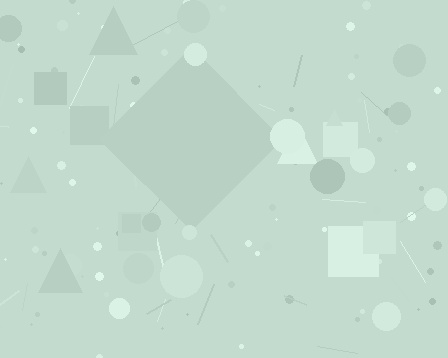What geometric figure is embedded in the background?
A diamond is embedded in the background.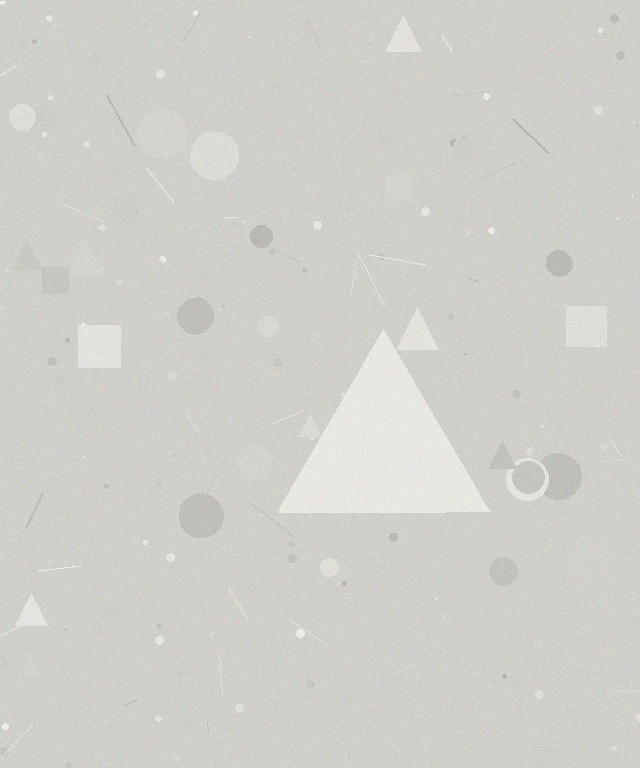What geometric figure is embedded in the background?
A triangle is embedded in the background.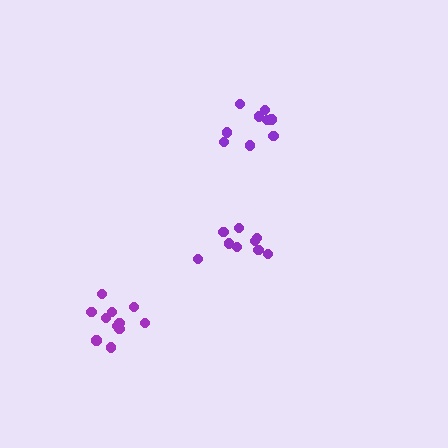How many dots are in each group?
Group 1: 11 dots, Group 2: 9 dots, Group 3: 9 dots (29 total).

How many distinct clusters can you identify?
There are 3 distinct clusters.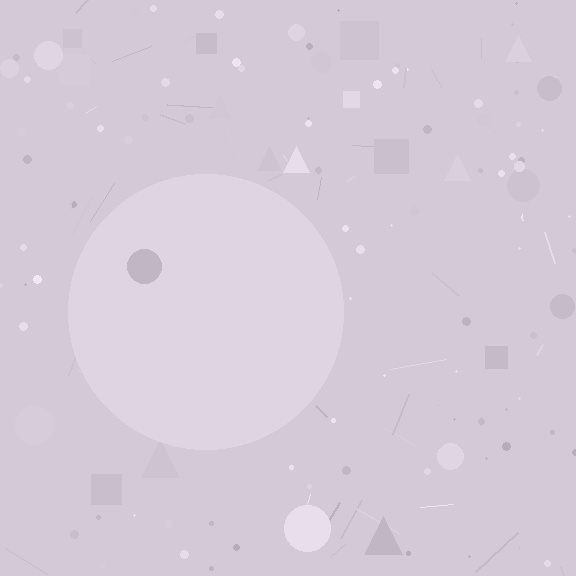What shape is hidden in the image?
A circle is hidden in the image.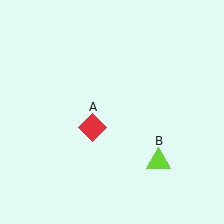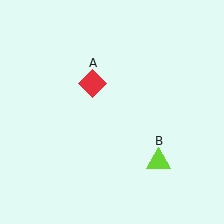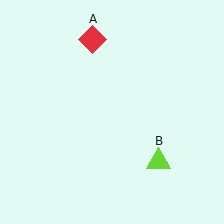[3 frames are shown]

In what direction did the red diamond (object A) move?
The red diamond (object A) moved up.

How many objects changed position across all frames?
1 object changed position: red diamond (object A).